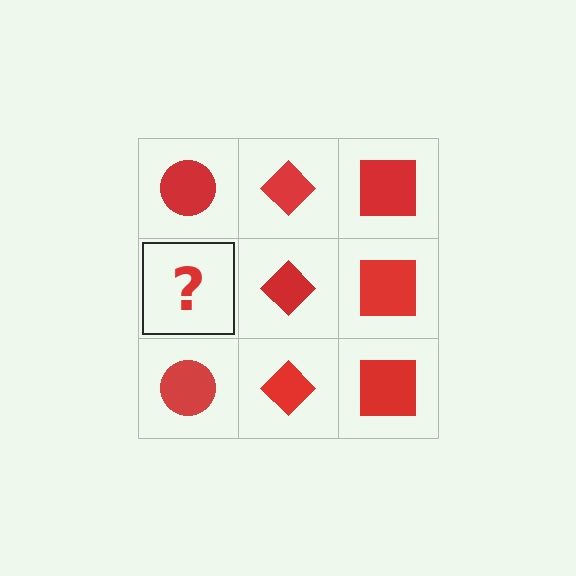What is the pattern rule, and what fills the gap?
The rule is that each column has a consistent shape. The gap should be filled with a red circle.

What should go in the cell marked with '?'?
The missing cell should contain a red circle.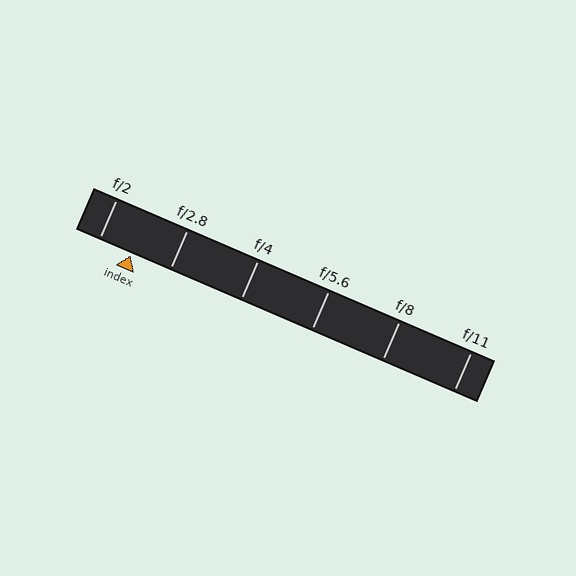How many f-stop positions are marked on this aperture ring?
There are 6 f-stop positions marked.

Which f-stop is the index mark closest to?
The index mark is closest to f/2.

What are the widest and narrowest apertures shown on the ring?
The widest aperture shown is f/2 and the narrowest is f/11.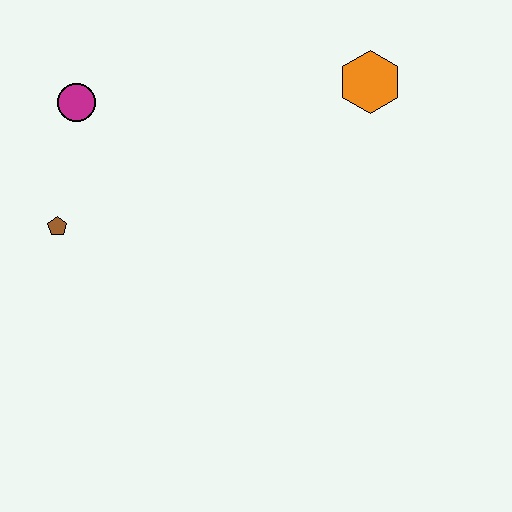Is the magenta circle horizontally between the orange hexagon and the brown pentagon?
Yes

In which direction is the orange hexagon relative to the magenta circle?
The orange hexagon is to the right of the magenta circle.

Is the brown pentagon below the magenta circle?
Yes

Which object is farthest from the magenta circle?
The orange hexagon is farthest from the magenta circle.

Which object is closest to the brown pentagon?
The magenta circle is closest to the brown pentagon.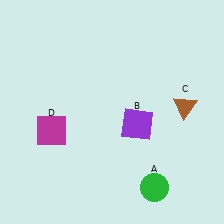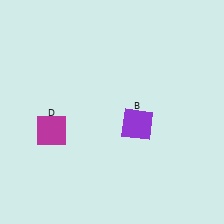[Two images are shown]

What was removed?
The brown triangle (C), the green circle (A) were removed in Image 2.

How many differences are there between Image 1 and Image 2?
There are 2 differences between the two images.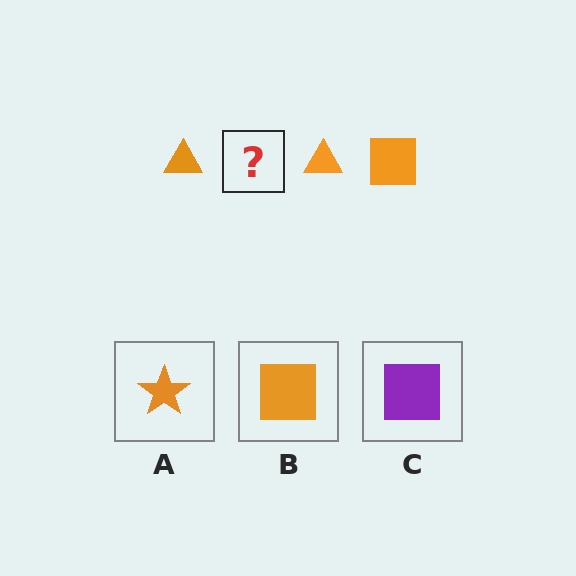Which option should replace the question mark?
Option B.